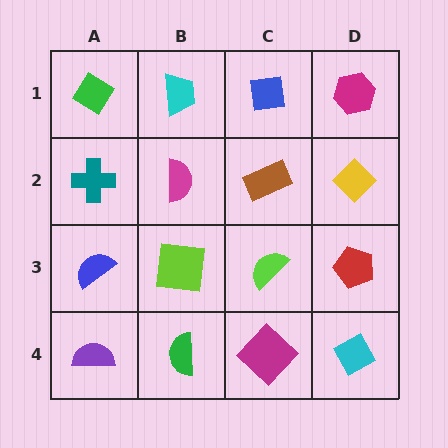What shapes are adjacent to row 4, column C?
A lime semicircle (row 3, column C), a green semicircle (row 4, column B), a cyan diamond (row 4, column D).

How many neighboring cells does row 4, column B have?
3.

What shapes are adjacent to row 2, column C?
A blue square (row 1, column C), a lime semicircle (row 3, column C), a magenta semicircle (row 2, column B), a yellow diamond (row 2, column D).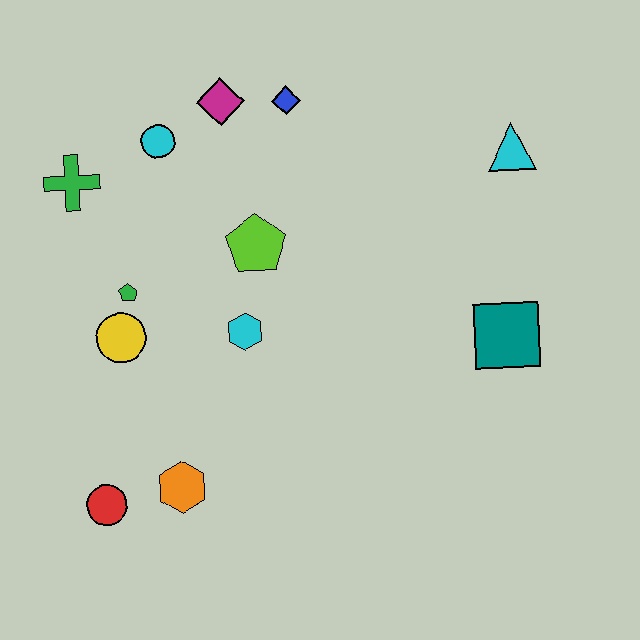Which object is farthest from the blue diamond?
The red circle is farthest from the blue diamond.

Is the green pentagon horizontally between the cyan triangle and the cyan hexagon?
No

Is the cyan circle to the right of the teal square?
No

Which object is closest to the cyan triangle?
The teal square is closest to the cyan triangle.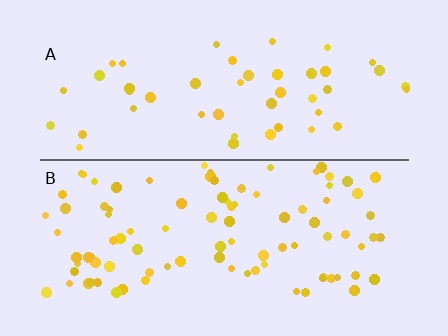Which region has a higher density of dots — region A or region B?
B (the bottom).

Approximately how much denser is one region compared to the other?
Approximately 1.9× — region B over region A.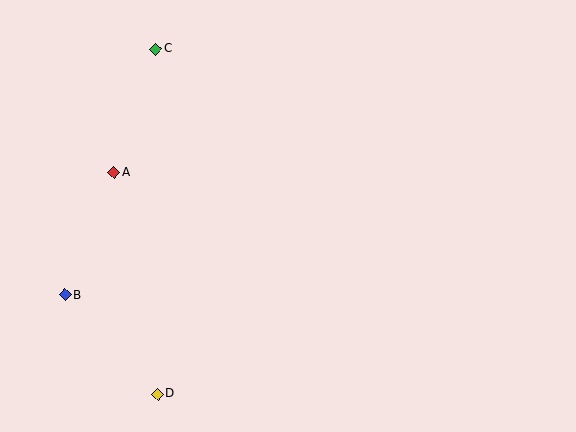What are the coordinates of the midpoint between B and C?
The midpoint between B and C is at (110, 172).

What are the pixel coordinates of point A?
Point A is at (114, 172).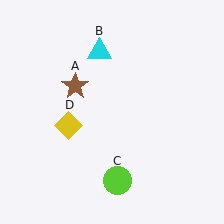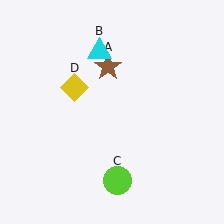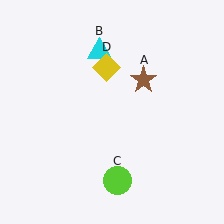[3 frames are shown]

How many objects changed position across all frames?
2 objects changed position: brown star (object A), yellow diamond (object D).